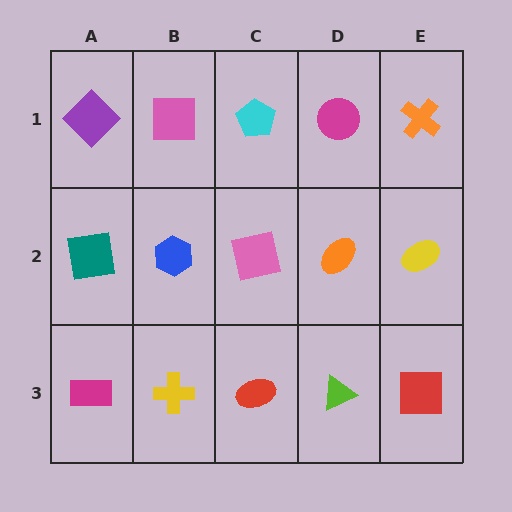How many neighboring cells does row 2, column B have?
4.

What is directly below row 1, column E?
A yellow ellipse.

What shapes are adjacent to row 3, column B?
A blue hexagon (row 2, column B), a magenta rectangle (row 3, column A), a red ellipse (row 3, column C).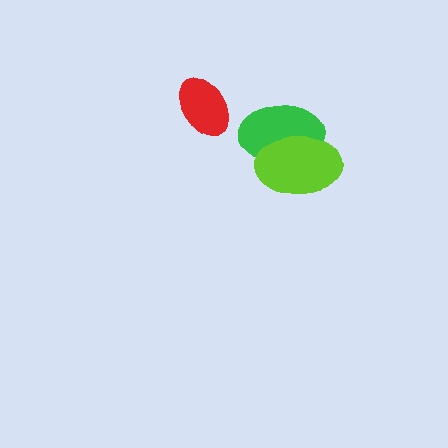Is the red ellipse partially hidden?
No, no other shape covers it.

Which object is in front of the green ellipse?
The lime ellipse is in front of the green ellipse.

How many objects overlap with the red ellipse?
0 objects overlap with the red ellipse.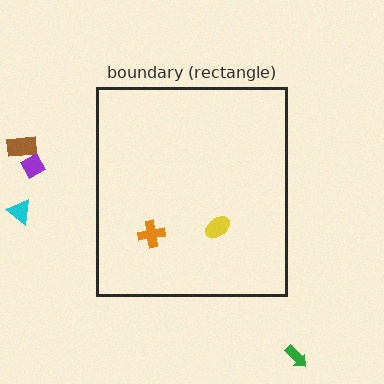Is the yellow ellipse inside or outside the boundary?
Inside.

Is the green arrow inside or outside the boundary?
Outside.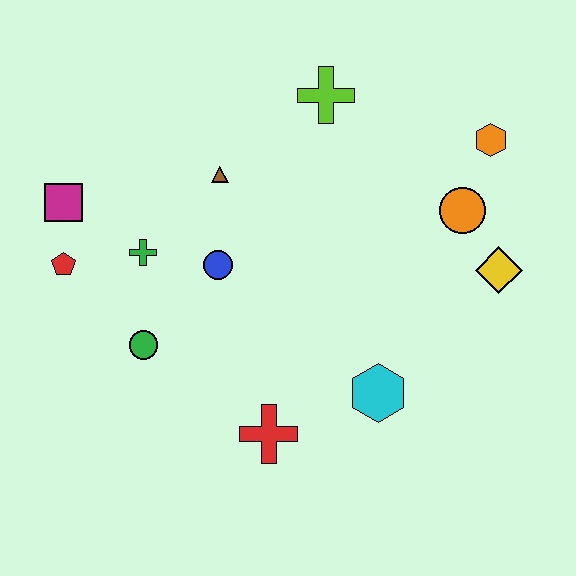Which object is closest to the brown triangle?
The blue circle is closest to the brown triangle.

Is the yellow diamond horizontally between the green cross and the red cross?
No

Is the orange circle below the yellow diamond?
No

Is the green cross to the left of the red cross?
Yes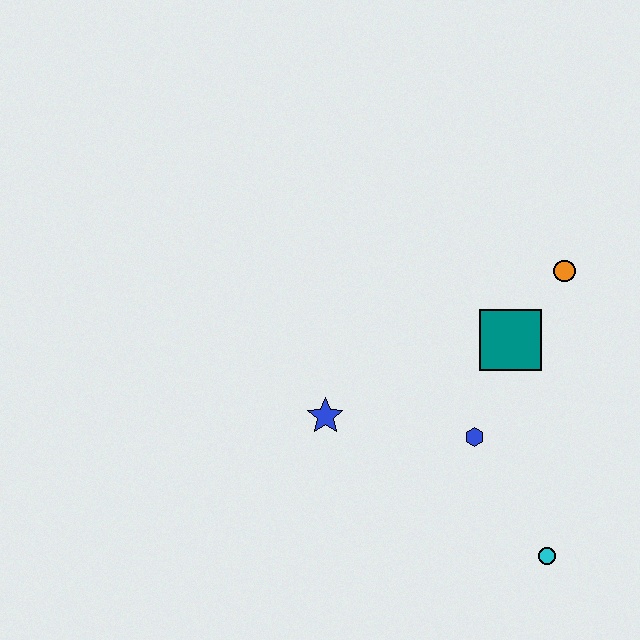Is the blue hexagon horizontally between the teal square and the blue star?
Yes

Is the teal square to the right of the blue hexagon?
Yes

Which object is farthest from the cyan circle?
The orange circle is farthest from the cyan circle.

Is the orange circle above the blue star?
Yes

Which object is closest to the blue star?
The blue hexagon is closest to the blue star.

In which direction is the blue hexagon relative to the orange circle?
The blue hexagon is below the orange circle.